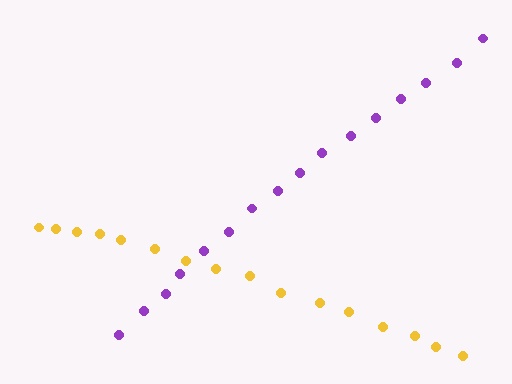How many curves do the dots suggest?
There are 2 distinct paths.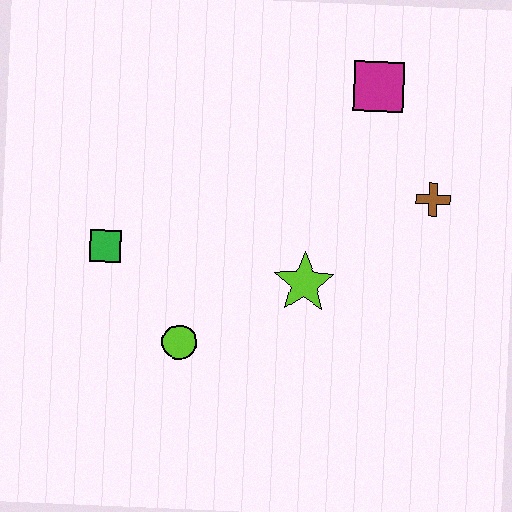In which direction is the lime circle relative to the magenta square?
The lime circle is below the magenta square.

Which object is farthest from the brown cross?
The green square is farthest from the brown cross.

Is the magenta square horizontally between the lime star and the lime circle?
No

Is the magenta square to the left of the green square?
No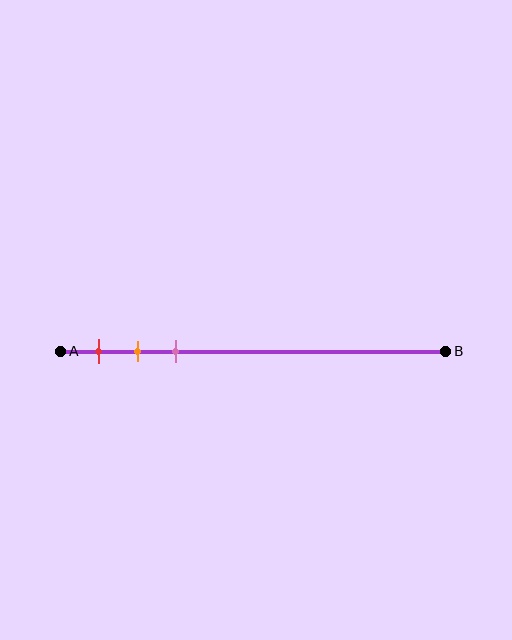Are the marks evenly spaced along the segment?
Yes, the marks are approximately evenly spaced.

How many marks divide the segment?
There are 3 marks dividing the segment.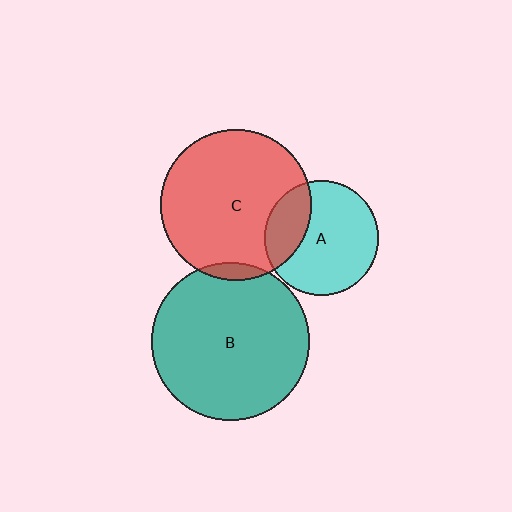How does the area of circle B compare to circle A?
Approximately 1.9 times.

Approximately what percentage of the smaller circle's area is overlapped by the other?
Approximately 25%.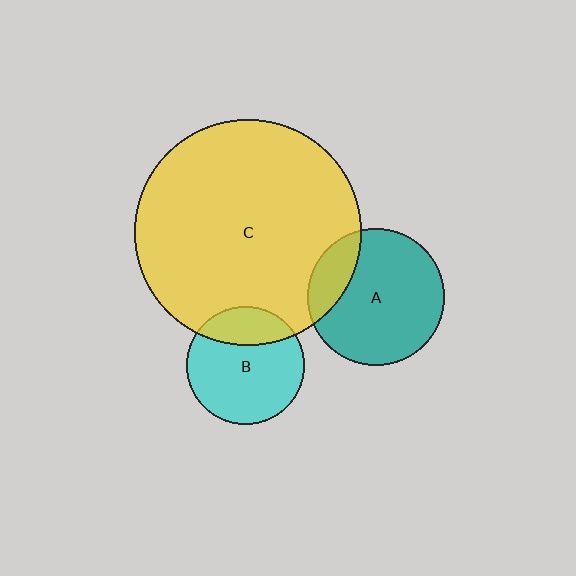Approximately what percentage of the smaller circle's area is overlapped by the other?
Approximately 20%.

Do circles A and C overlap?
Yes.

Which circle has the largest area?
Circle C (yellow).